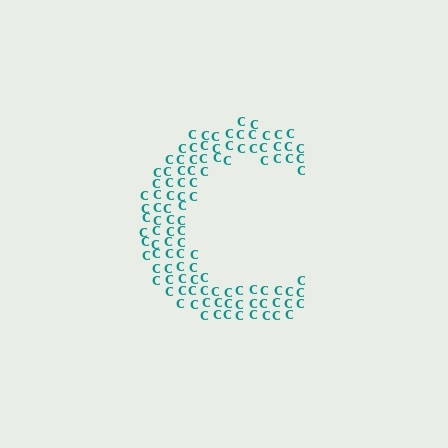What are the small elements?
The small elements are letter C's.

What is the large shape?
The large shape is the letter C.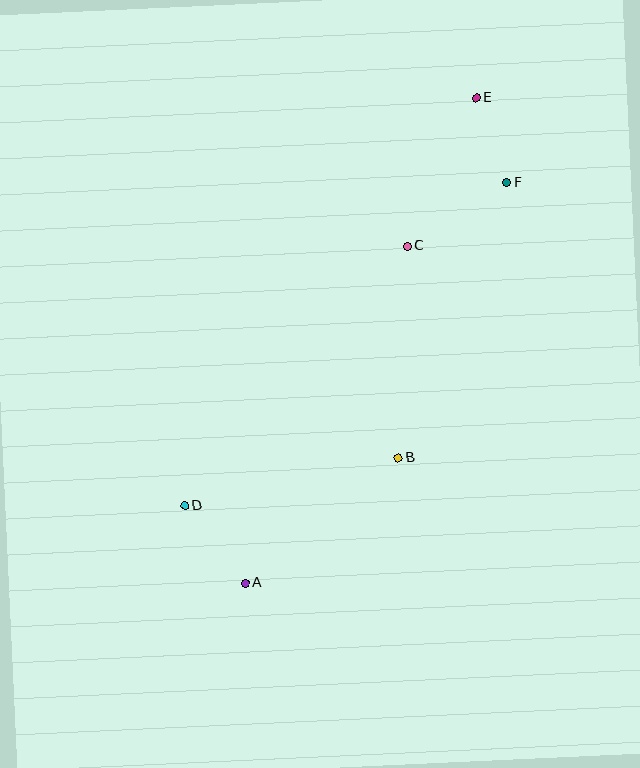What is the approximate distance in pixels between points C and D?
The distance between C and D is approximately 341 pixels.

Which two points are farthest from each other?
Points A and E are farthest from each other.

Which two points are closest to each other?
Points E and F are closest to each other.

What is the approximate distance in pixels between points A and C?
The distance between A and C is approximately 374 pixels.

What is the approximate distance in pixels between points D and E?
The distance between D and E is approximately 501 pixels.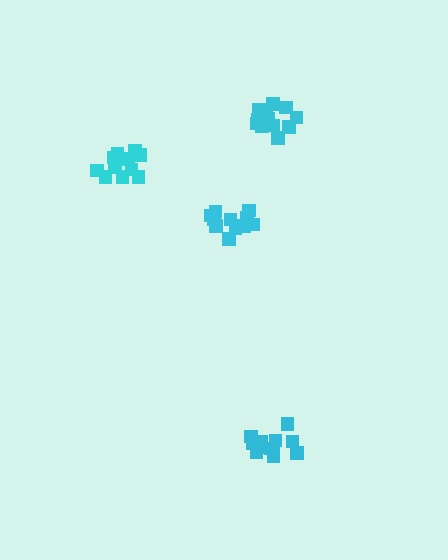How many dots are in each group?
Group 1: 12 dots, Group 2: 12 dots, Group 3: 12 dots, Group 4: 12 dots (48 total).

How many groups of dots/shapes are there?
There are 4 groups.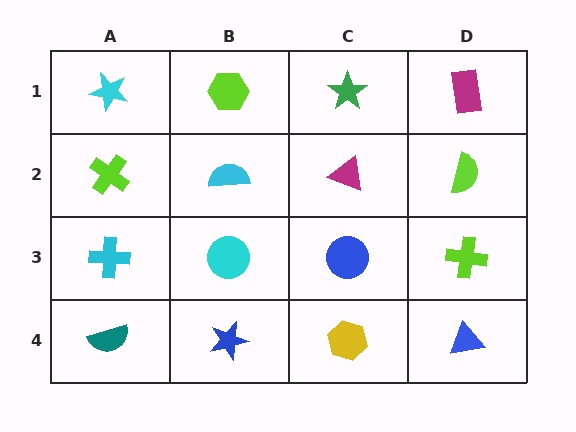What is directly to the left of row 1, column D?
A green star.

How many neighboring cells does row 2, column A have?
3.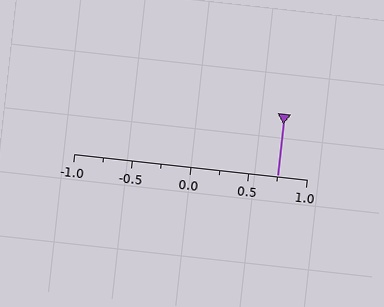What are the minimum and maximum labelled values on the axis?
The axis runs from -1.0 to 1.0.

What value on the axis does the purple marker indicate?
The marker indicates approximately 0.75.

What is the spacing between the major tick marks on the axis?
The major ticks are spaced 0.5 apart.